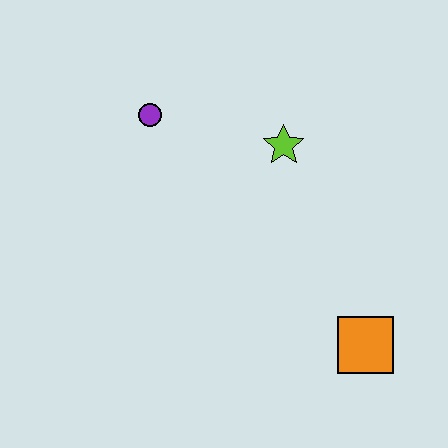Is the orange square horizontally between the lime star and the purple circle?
No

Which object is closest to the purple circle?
The lime star is closest to the purple circle.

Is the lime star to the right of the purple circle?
Yes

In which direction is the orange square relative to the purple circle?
The orange square is below the purple circle.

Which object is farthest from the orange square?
The purple circle is farthest from the orange square.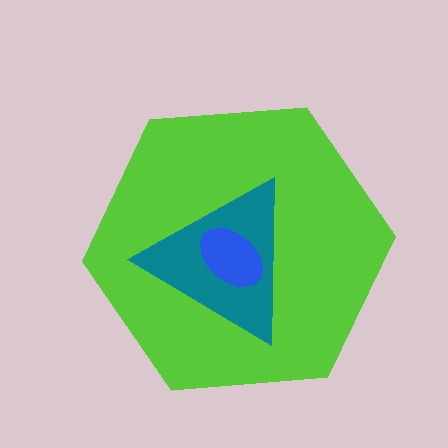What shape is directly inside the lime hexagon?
The teal triangle.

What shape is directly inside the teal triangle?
The blue ellipse.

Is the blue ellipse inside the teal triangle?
Yes.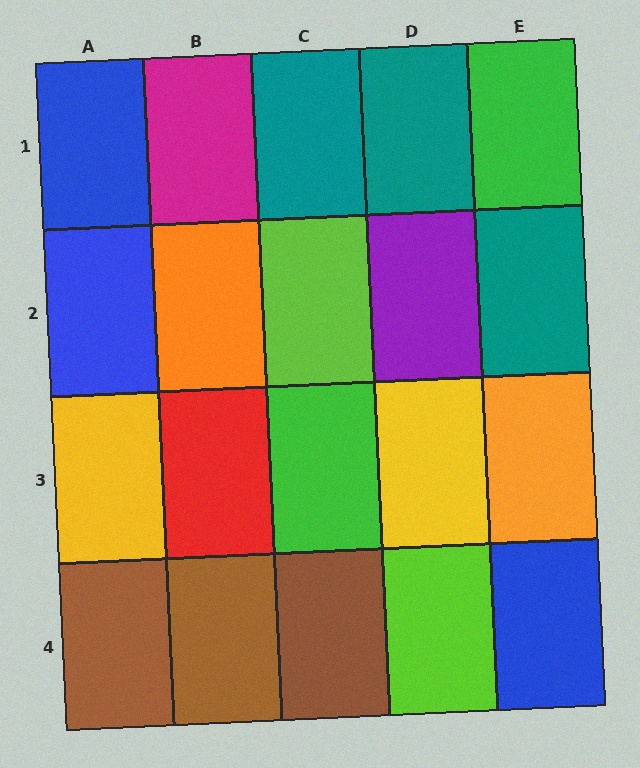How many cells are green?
2 cells are green.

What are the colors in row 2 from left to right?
Blue, orange, lime, purple, teal.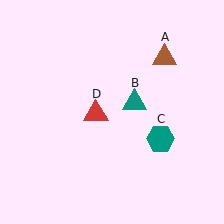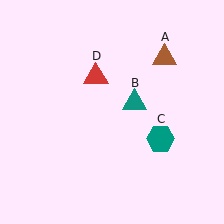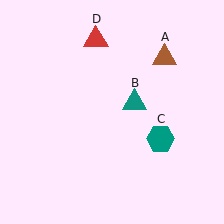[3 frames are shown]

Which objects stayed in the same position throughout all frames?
Brown triangle (object A) and teal triangle (object B) and teal hexagon (object C) remained stationary.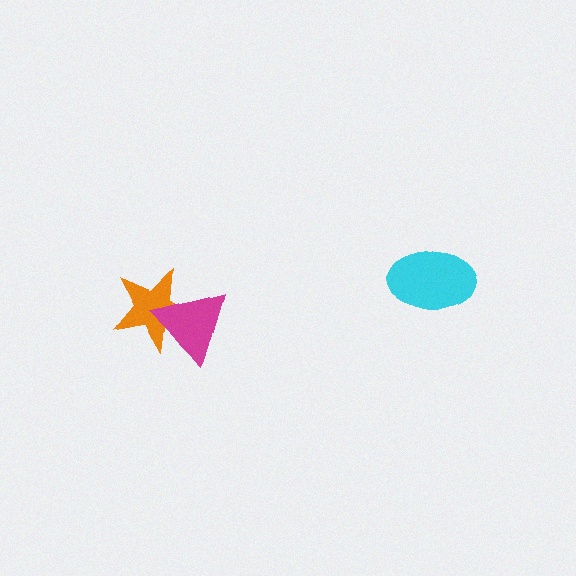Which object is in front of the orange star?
The magenta triangle is in front of the orange star.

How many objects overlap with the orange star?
1 object overlaps with the orange star.